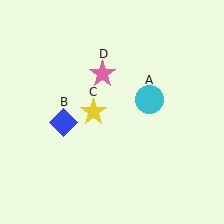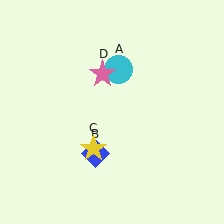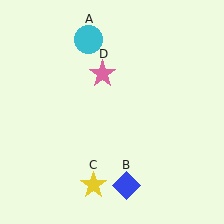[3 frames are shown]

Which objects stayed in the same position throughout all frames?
Pink star (object D) remained stationary.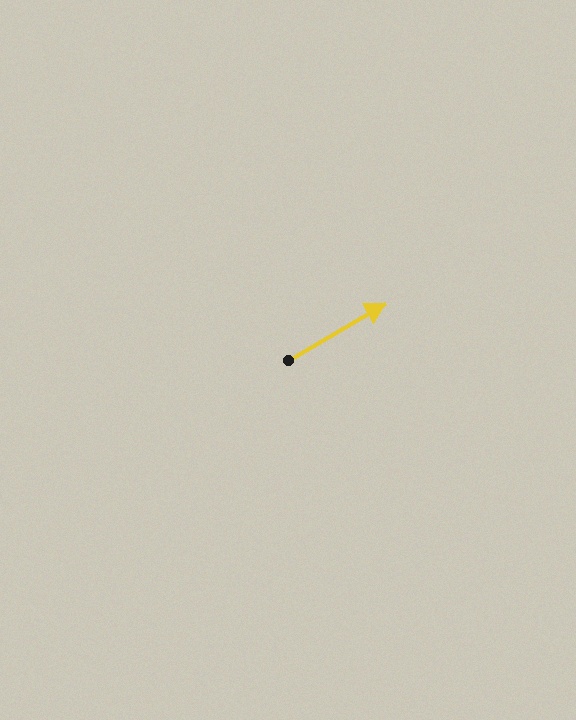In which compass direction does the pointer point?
Northeast.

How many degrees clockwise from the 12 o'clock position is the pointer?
Approximately 60 degrees.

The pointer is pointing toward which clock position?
Roughly 2 o'clock.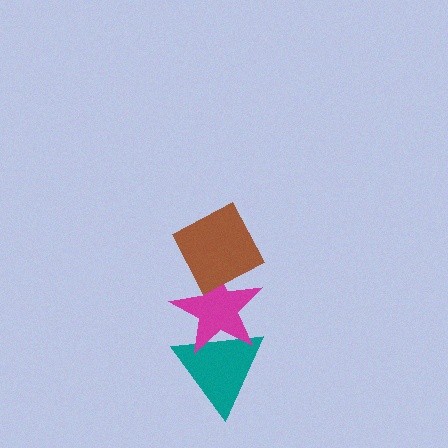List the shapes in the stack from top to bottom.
From top to bottom: the brown diamond, the magenta star, the teal triangle.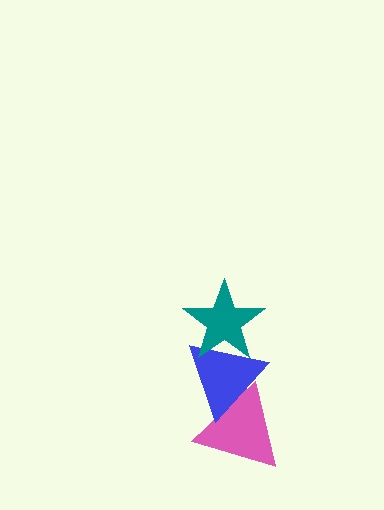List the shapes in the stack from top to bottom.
From top to bottom: the teal star, the blue triangle, the pink triangle.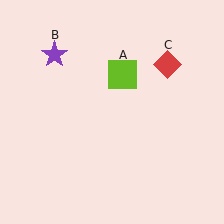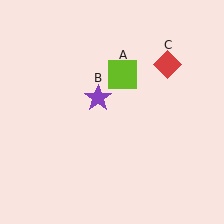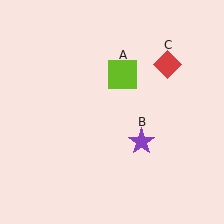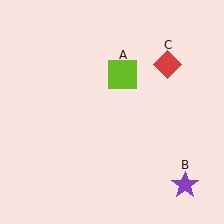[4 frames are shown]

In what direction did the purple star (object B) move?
The purple star (object B) moved down and to the right.